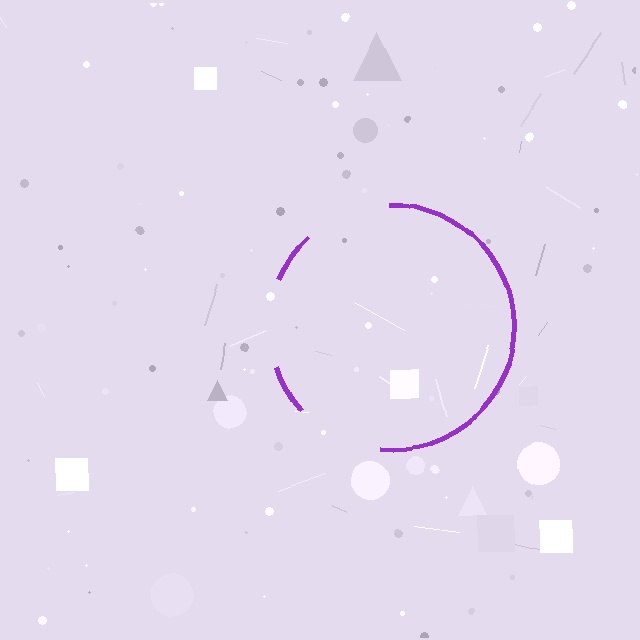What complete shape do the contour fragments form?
The contour fragments form a circle.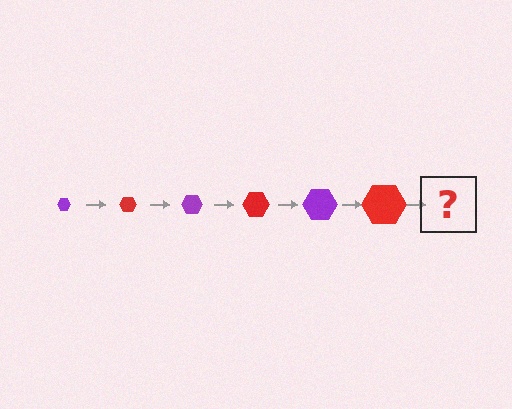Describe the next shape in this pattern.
It should be a purple hexagon, larger than the previous one.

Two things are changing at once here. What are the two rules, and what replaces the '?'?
The two rules are that the hexagon grows larger each step and the color cycles through purple and red. The '?' should be a purple hexagon, larger than the previous one.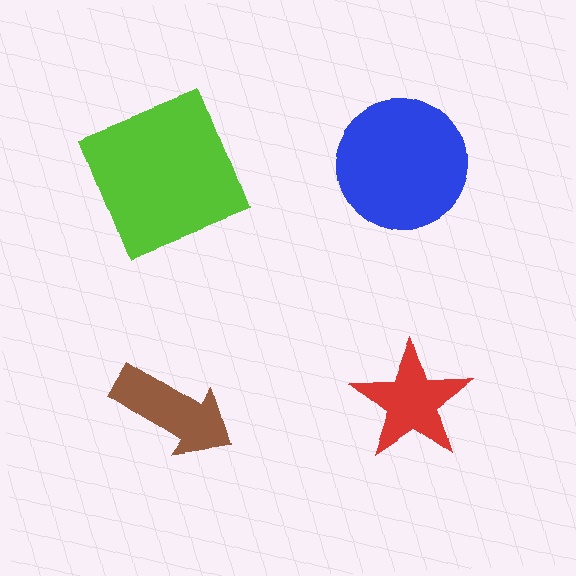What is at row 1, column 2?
A blue circle.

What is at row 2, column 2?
A red star.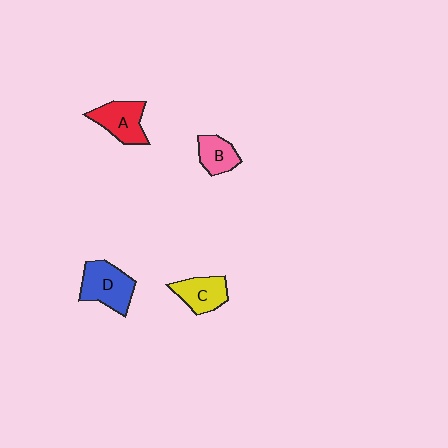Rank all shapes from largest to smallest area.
From largest to smallest: D (blue), A (red), C (yellow), B (pink).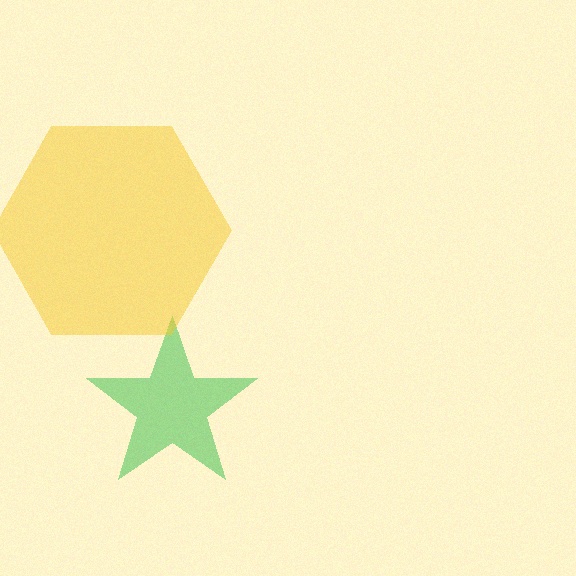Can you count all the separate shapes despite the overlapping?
Yes, there are 2 separate shapes.